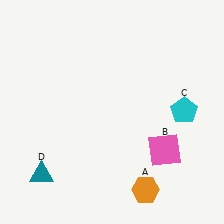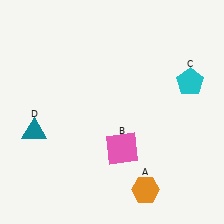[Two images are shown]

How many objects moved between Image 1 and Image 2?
3 objects moved between the two images.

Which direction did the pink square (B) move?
The pink square (B) moved left.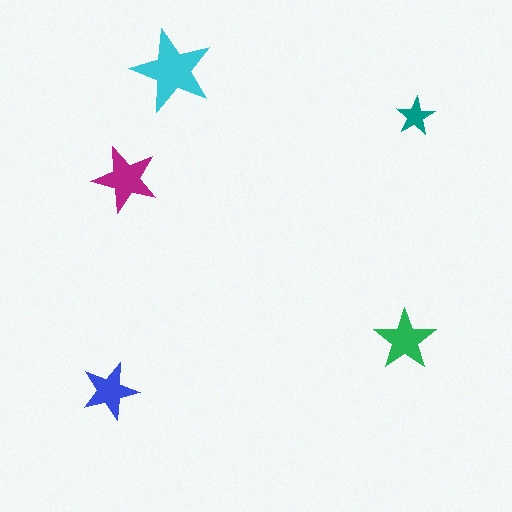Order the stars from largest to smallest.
the cyan one, the magenta one, the green one, the blue one, the teal one.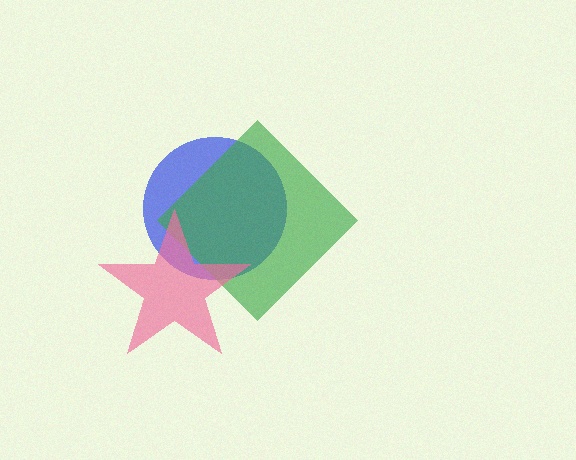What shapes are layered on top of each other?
The layered shapes are: a blue circle, a green diamond, a pink star.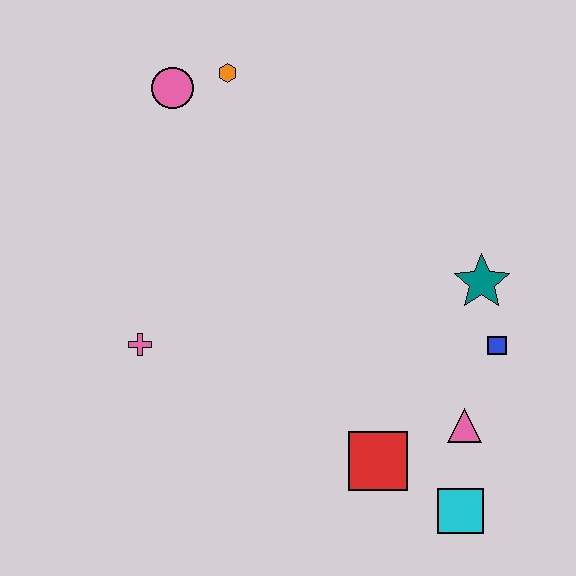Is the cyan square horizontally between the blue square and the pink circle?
Yes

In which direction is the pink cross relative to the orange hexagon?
The pink cross is below the orange hexagon.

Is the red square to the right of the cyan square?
No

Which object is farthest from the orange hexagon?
The cyan square is farthest from the orange hexagon.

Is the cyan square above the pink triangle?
No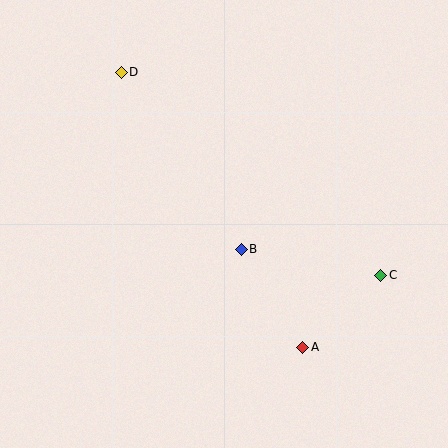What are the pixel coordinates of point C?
Point C is at (381, 275).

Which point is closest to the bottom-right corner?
Point A is closest to the bottom-right corner.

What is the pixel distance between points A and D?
The distance between A and D is 329 pixels.